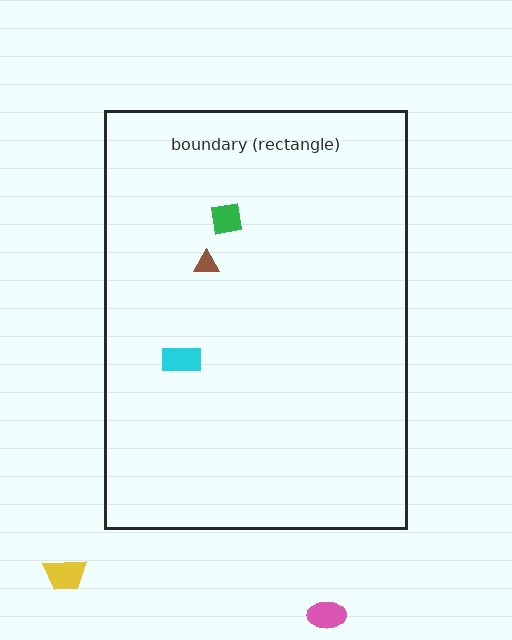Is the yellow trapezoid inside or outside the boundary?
Outside.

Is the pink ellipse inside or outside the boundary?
Outside.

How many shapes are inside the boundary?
3 inside, 2 outside.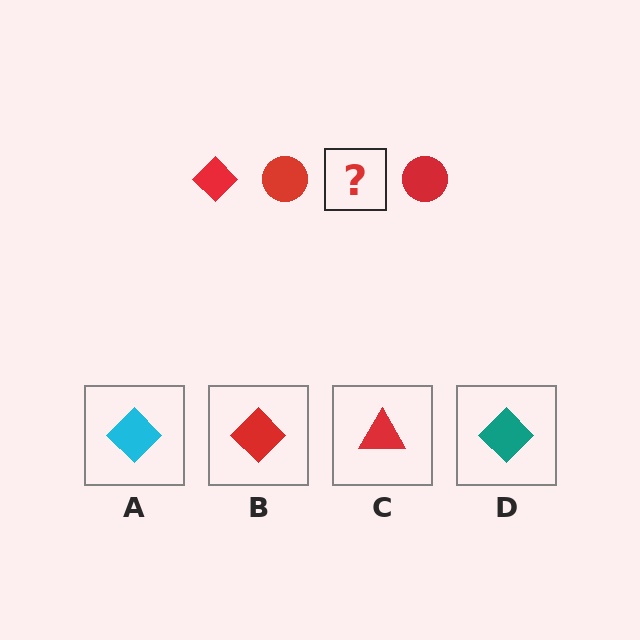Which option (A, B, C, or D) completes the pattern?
B.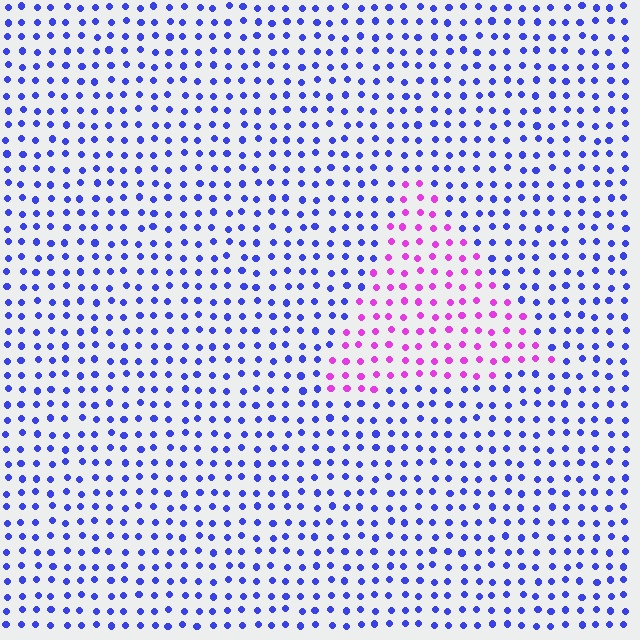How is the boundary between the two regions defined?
The boundary is defined purely by a slight shift in hue (about 64 degrees). Spacing, size, and orientation are identical on both sides.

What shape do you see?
I see a triangle.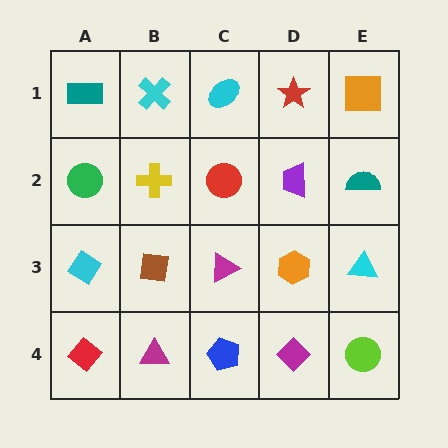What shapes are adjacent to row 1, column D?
A purple trapezoid (row 2, column D), a cyan ellipse (row 1, column C), an orange square (row 1, column E).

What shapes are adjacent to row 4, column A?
A cyan diamond (row 3, column A), a magenta triangle (row 4, column B).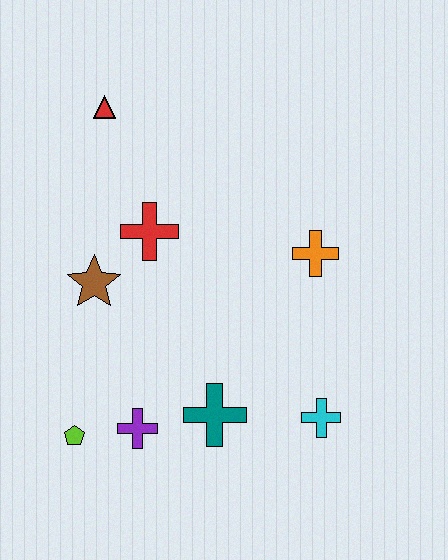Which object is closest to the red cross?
The brown star is closest to the red cross.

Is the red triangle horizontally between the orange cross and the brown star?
Yes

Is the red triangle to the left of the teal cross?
Yes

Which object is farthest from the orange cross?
The lime pentagon is farthest from the orange cross.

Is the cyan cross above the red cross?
No